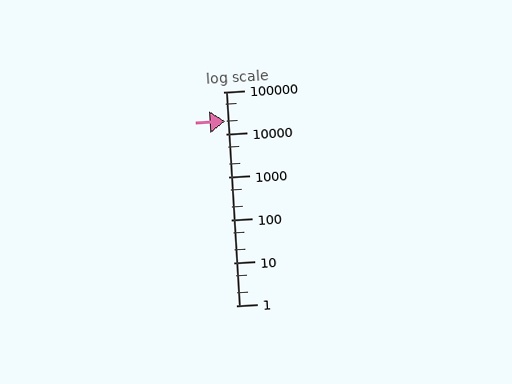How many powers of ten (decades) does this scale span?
The scale spans 5 decades, from 1 to 100000.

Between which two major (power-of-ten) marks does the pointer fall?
The pointer is between 10000 and 100000.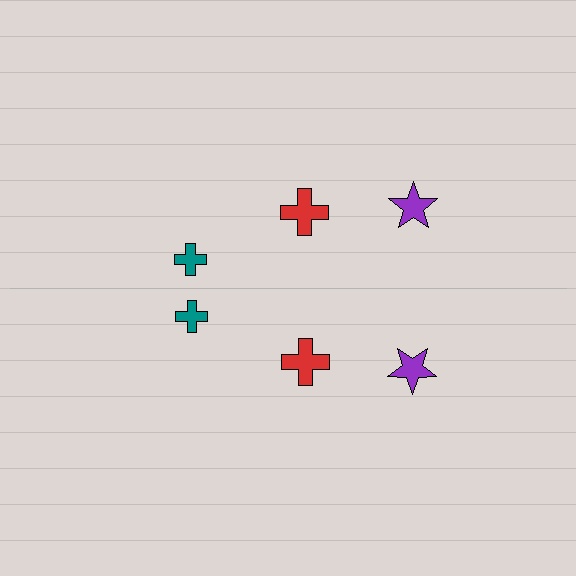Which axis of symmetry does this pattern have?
The pattern has a horizontal axis of symmetry running through the center of the image.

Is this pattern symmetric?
Yes, this pattern has bilateral (reflection) symmetry.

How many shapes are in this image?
There are 6 shapes in this image.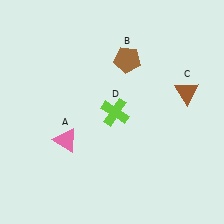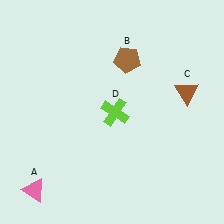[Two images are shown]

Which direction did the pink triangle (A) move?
The pink triangle (A) moved down.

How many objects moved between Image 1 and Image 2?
1 object moved between the two images.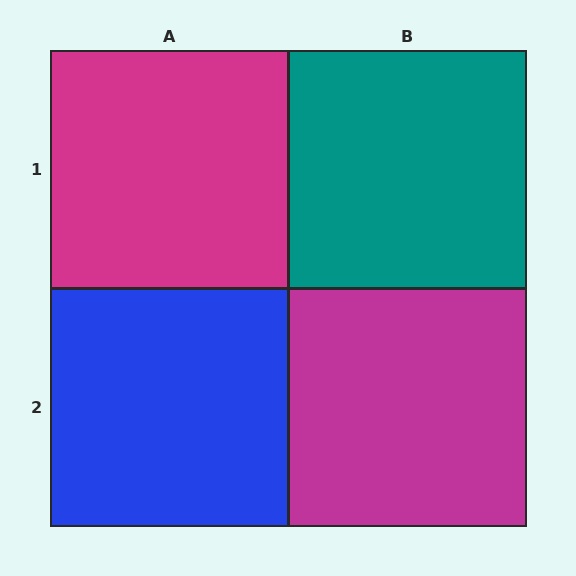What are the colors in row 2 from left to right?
Blue, magenta.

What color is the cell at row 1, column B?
Teal.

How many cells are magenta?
2 cells are magenta.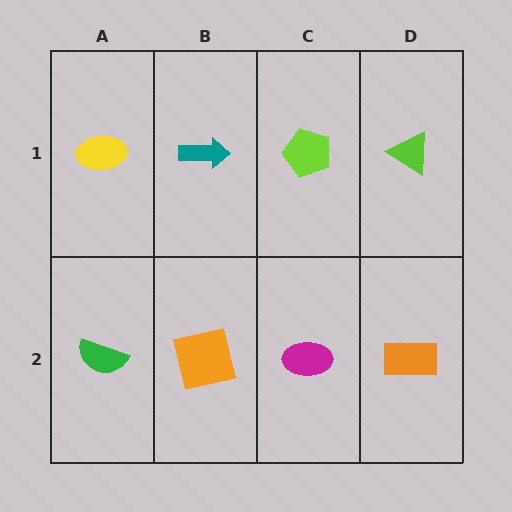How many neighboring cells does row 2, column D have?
2.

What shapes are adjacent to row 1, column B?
An orange square (row 2, column B), a yellow ellipse (row 1, column A), a lime pentagon (row 1, column C).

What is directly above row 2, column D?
A lime triangle.